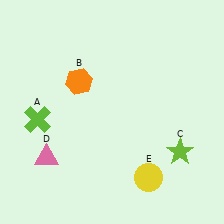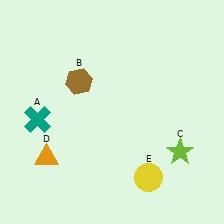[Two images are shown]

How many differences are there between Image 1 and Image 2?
There are 3 differences between the two images.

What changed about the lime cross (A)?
In Image 1, A is lime. In Image 2, it changed to teal.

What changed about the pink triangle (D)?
In Image 1, D is pink. In Image 2, it changed to orange.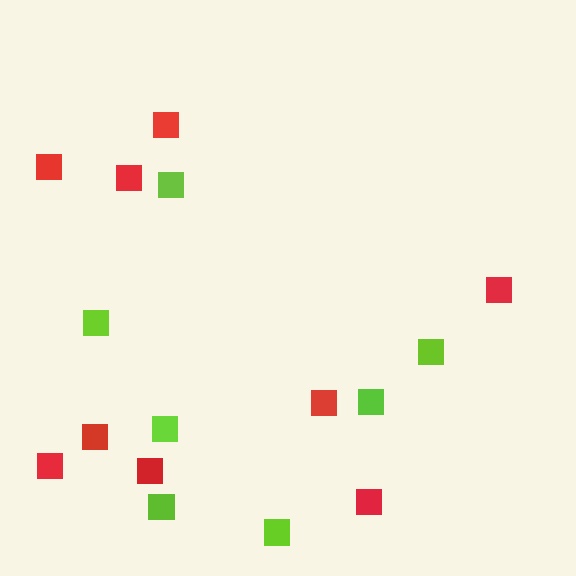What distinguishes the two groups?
There are 2 groups: one group of red squares (9) and one group of lime squares (7).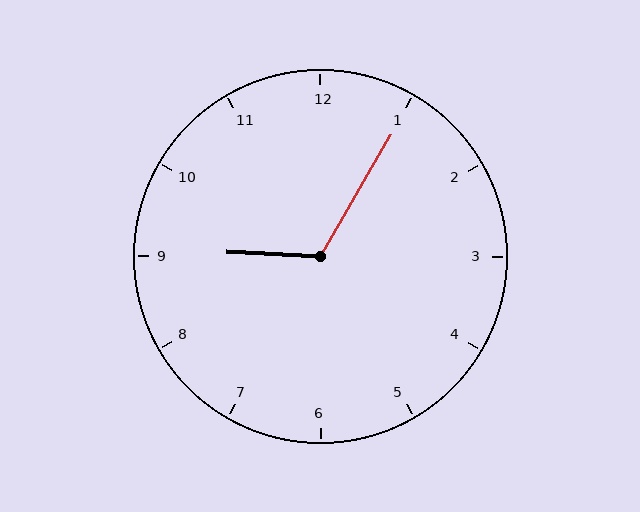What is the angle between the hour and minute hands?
Approximately 118 degrees.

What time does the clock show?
9:05.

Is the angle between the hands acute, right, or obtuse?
It is obtuse.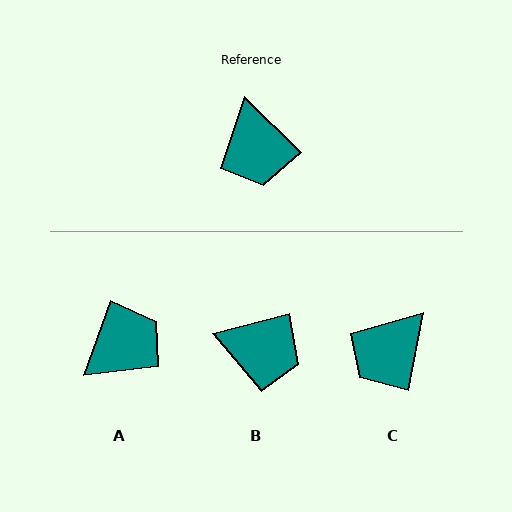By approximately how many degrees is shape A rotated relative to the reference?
Approximately 115 degrees counter-clockwise.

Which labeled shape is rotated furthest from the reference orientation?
A, about 115 degrees away.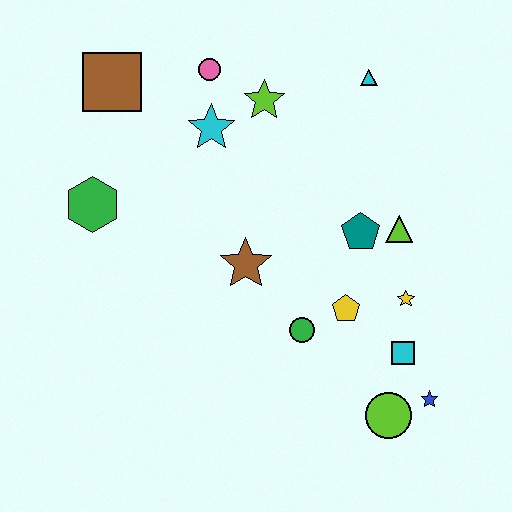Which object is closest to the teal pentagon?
The lime triangle is closest to the teal pentagon.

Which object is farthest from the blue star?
The brown square is farthest from the blue star.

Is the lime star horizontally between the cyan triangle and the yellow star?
No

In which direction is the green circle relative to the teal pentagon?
The green circle is below the teal pentagon.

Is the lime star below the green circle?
No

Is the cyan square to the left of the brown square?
No